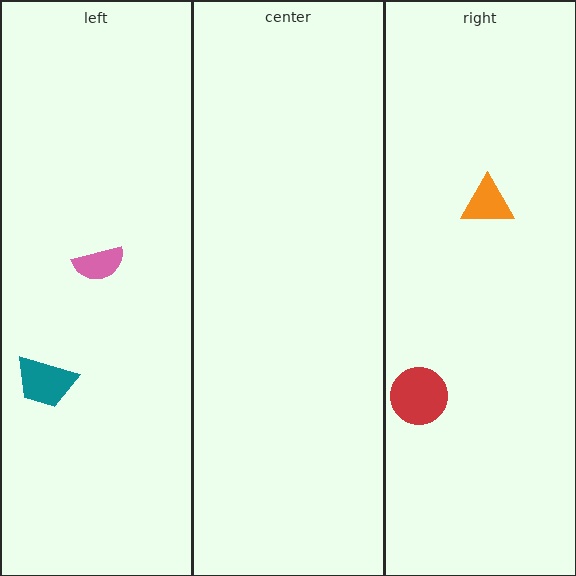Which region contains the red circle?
The right region.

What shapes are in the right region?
The red circle, the orange triangle.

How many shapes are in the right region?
2.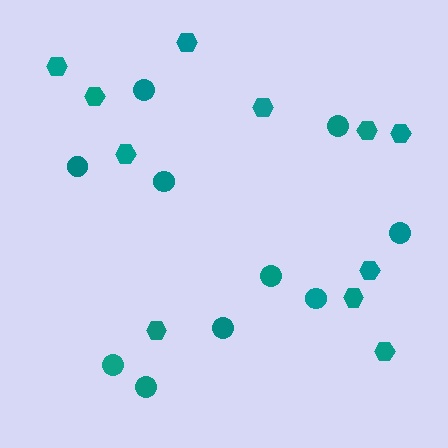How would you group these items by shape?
There are 2 groups: one group of circles (10) and one group of hexagons (11).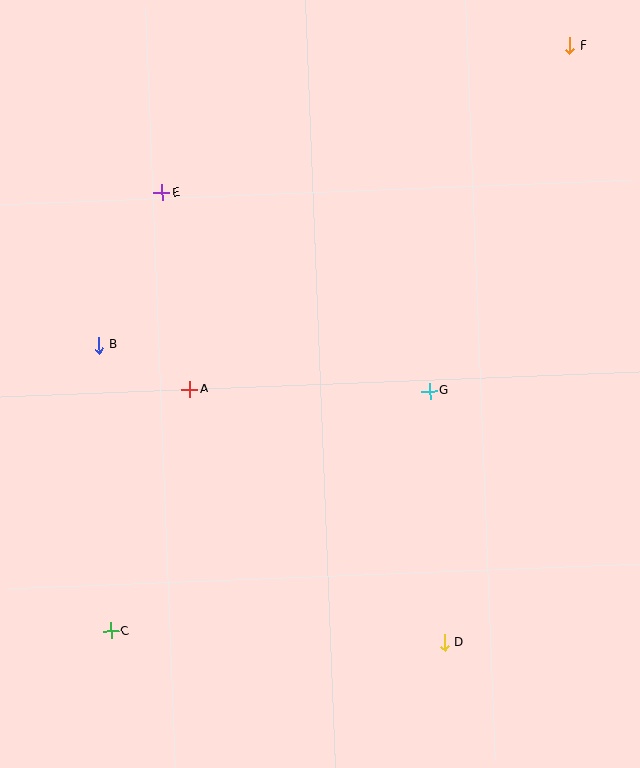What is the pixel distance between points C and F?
The distance between C and F is 744 pixels.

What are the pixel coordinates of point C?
Point C is at (111, 631).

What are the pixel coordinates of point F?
Point F is at (570, 46).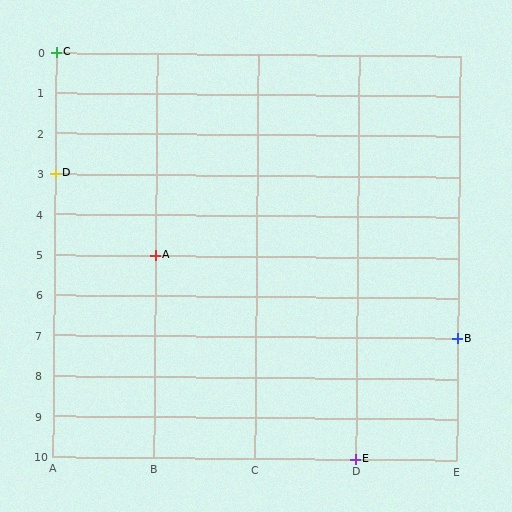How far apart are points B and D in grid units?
Points B and D are 4 columns and 4 rows apart (about 5.7 grid units diagonally).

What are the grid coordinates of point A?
Point A is at grid coordinates (B, 5).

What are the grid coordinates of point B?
Point B is at grid coordinates (E, 7).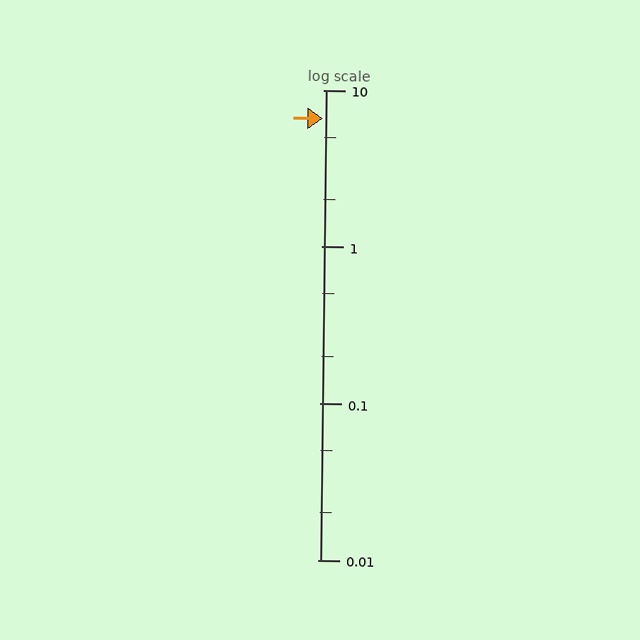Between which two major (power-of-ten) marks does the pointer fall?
The pointer is between 1 and 10.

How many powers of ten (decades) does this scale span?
The scale spans 3 decades, from 0.01 to 10.